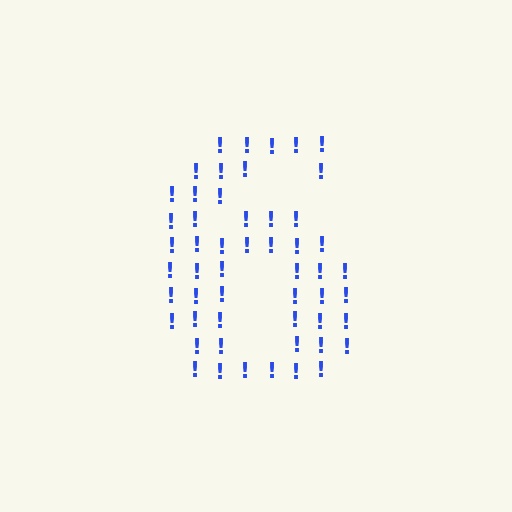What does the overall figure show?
The overall figure shows the digit 6.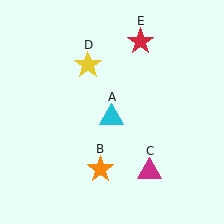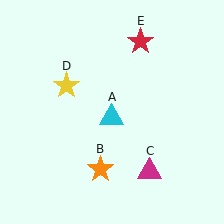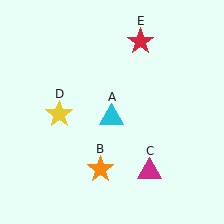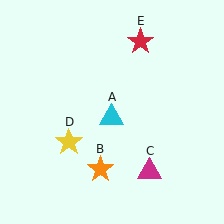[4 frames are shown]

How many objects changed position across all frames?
1 object changed position: yellow star (object D).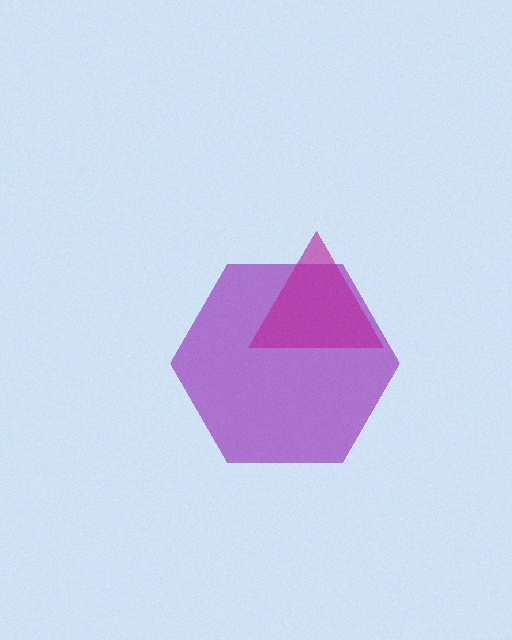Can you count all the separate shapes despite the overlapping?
Yes, there are 2 separate shapes.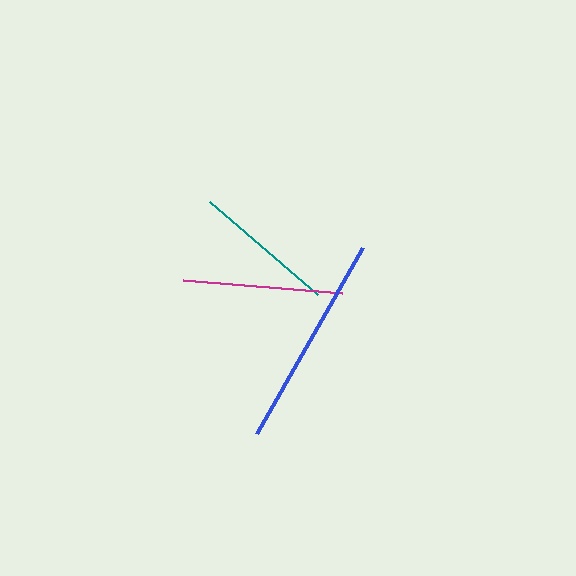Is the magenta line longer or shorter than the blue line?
The blue line is longer than the magenta line.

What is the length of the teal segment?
The teal segment is approximately 142 pixels long.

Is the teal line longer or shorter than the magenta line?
The magenta line is longer than the teal line.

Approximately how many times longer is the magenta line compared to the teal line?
The magenta line is approximately 1.1 times the length of the teal line.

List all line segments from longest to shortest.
From longest to shortest: blue, magenta, teal.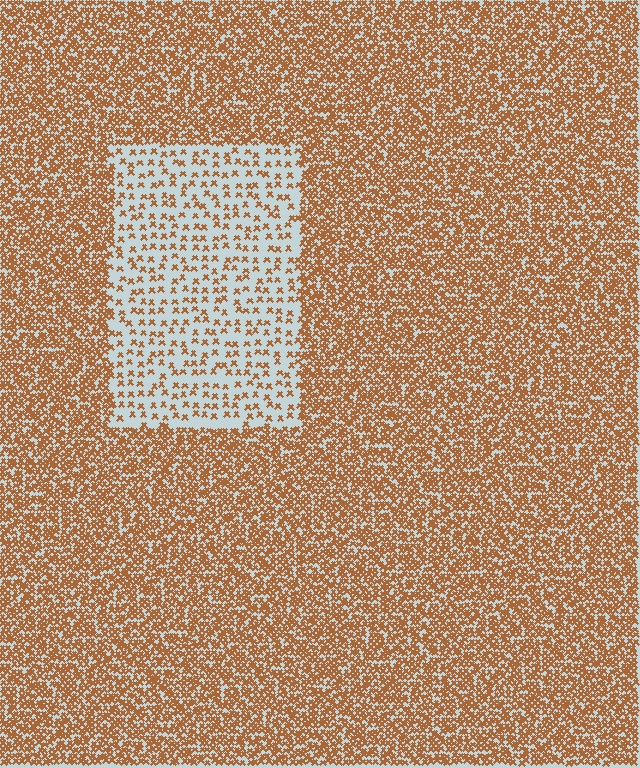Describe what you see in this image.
The image contains small brown elements arranged at two different densities. A rectangle-shaped region is visible where the elements are less densely packed than the surrounding area.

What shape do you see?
I see a rectangle.